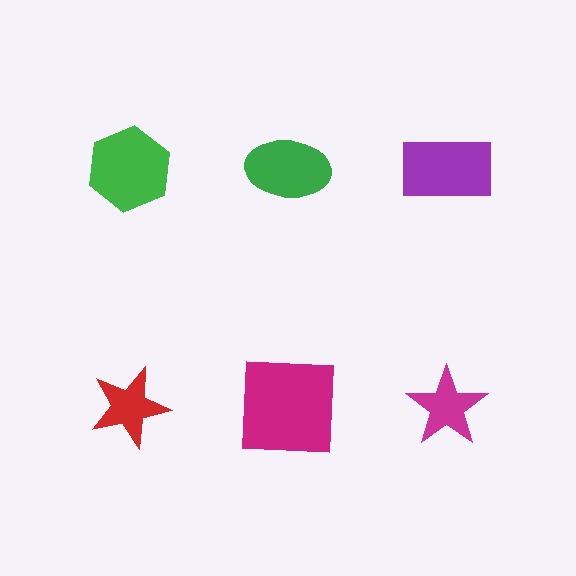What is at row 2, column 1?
A red star.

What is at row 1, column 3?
A purple rectangle.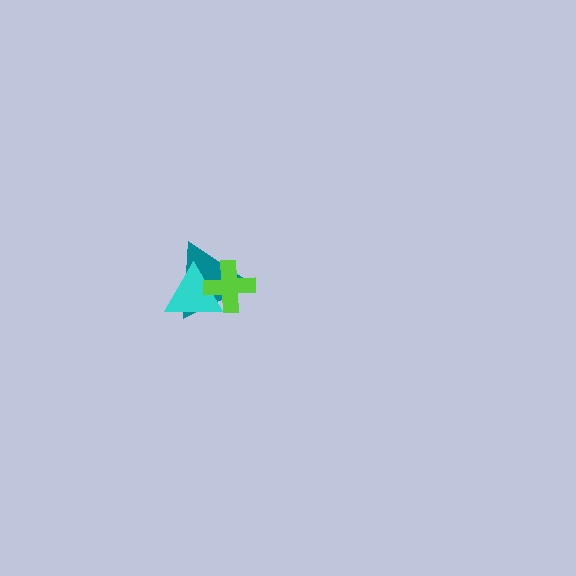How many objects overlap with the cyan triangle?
2 objects overlap with the cyan triangle.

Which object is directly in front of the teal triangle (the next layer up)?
The cyan triangle is directly in front of the teal triangle.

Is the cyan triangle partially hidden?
Yes, it is partially covered by another shape.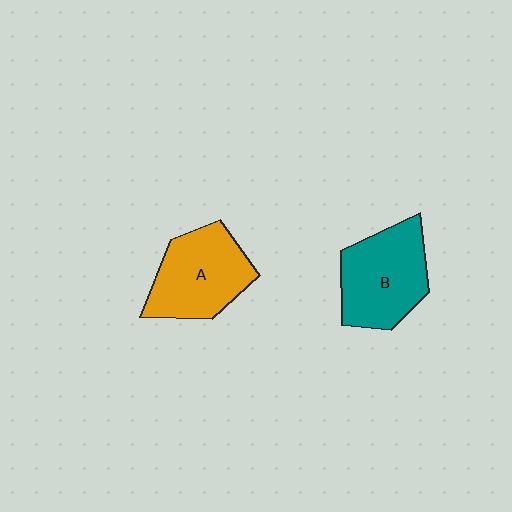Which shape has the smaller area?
Shape A (orange).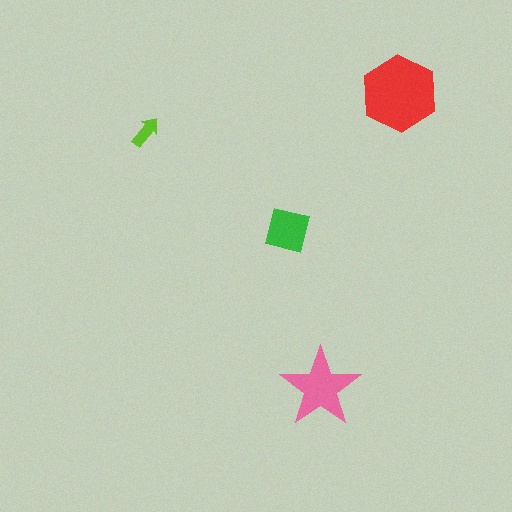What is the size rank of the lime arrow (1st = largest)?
4th.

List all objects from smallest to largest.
The lime arrow, the green square, the pink star, the red hexagon.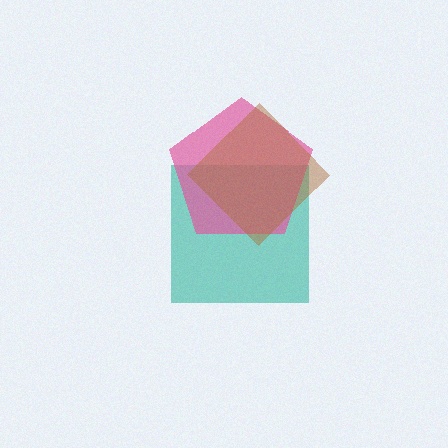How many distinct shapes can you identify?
There are 3 distinct shapes: a teal square, a pink pentagon, a brown diamond.